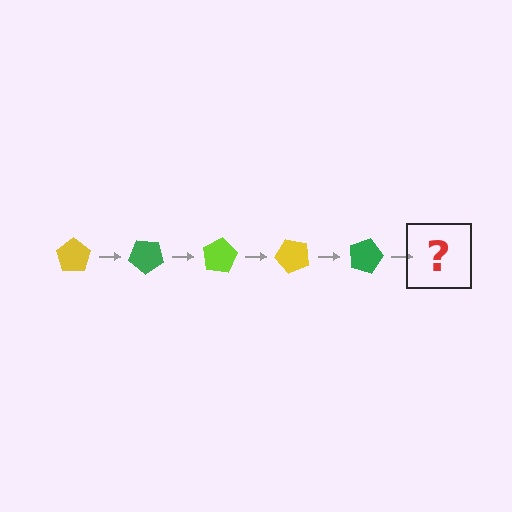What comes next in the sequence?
The next element should be a lime pentagon, rotated 200 degrees from the start.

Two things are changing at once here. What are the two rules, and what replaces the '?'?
The two rules are that it rotates 40 degrees each step and the color cycles through yellow, green, and lime. The '?' should be a lime pentagon, rotated 200 degrees from the start.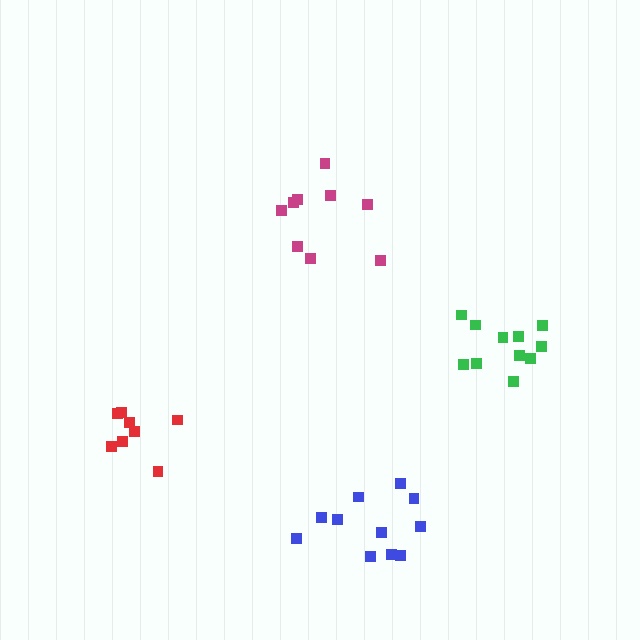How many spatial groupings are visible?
There are 4 spatial groupings.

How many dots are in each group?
Group 1: 9 dots, Group 2: 11 dots, Group 3: 8 dots, Group 4: 11 dots (39 total).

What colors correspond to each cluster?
The clusters are colored: magenta, blue, red, green.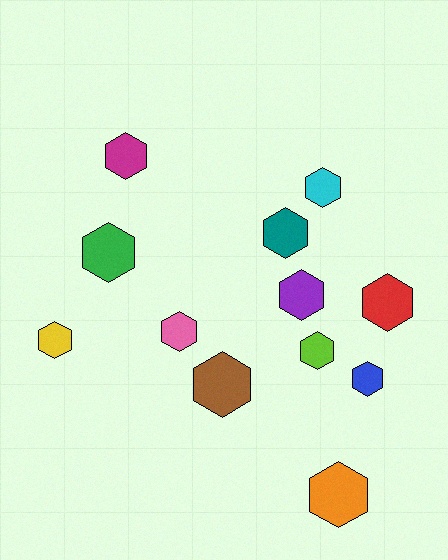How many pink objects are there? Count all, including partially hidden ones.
There is 1 pink object.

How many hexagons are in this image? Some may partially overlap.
There are 12 hexagons.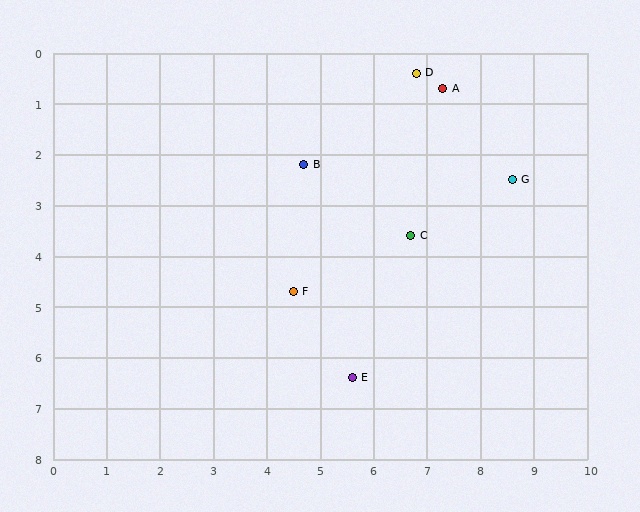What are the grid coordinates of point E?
Point E is at approximately (5.6, 6.4).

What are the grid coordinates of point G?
Point G is at approximately (8.6, 2.5).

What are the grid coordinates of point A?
Point A is at approximately (7.3, 0.7).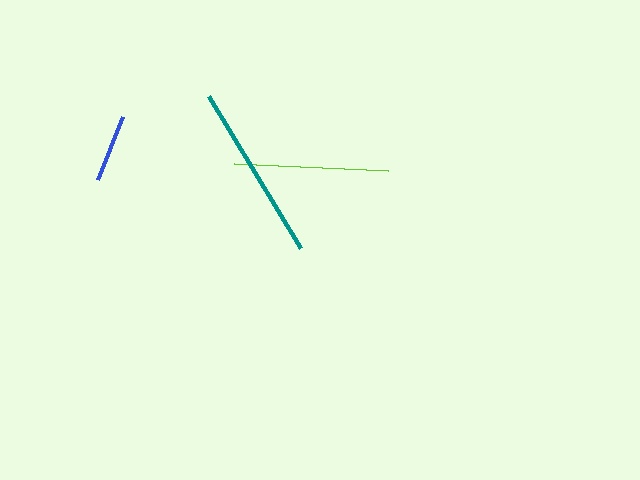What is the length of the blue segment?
The blue segment is approximately 67 pixels long.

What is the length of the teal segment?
The teal segment is approximately 177 pixels long.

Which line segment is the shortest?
The blue line is the shortest at approximately 67 pixels.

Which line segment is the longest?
The teal line is the longest at approximately 177 pixels.